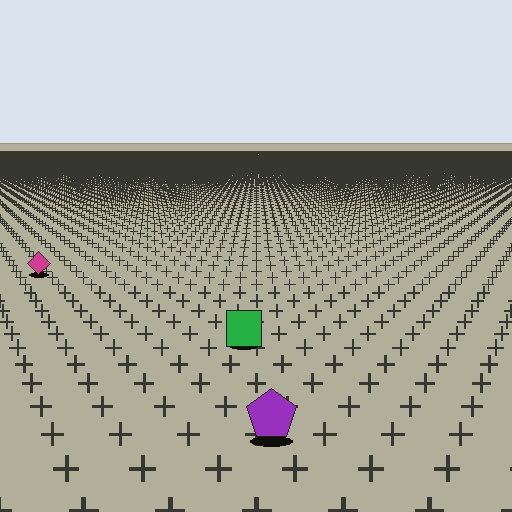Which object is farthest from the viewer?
The magenta diamond is farthest from the viewer. It appears smaller and the ground texture around it is denser.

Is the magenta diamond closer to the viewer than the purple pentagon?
No. The purple pentagon is closer — you can tell from the texture gradient: the ground texture is coarser near it.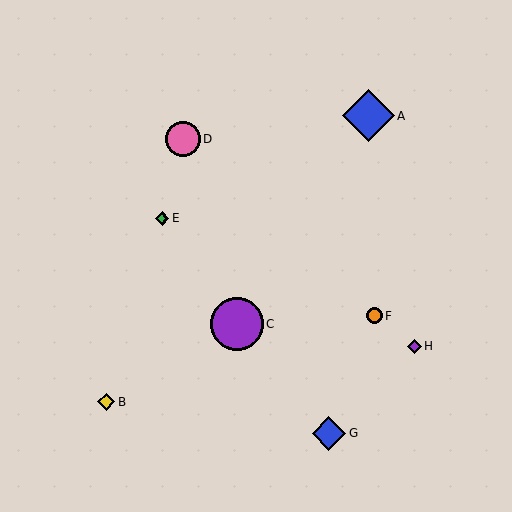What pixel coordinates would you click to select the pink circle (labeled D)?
Click at (183, 139) to select the pink circle D.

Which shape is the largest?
The purple circle (labeled C) is the largest.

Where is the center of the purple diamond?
The center of the purple diamond is at (414, 347).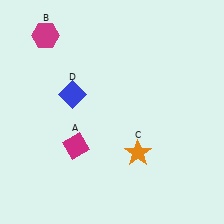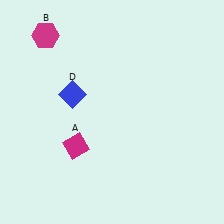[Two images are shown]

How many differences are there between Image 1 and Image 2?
There is 1 difference between the two images.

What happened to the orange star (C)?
The orange star (C) was removed in Image 2. It was in the bottom-right area of Image 1.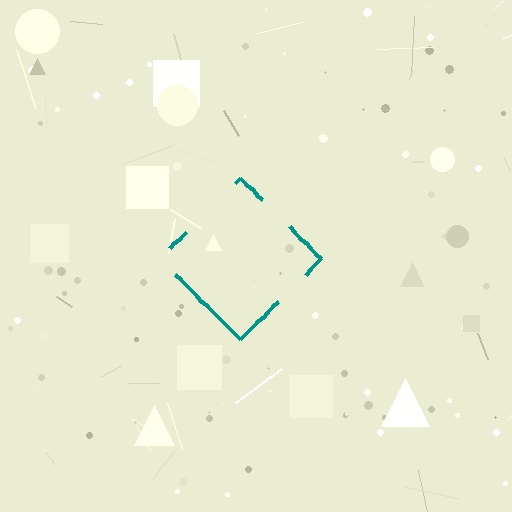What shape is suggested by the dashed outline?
The dashed outline suggests a diamond.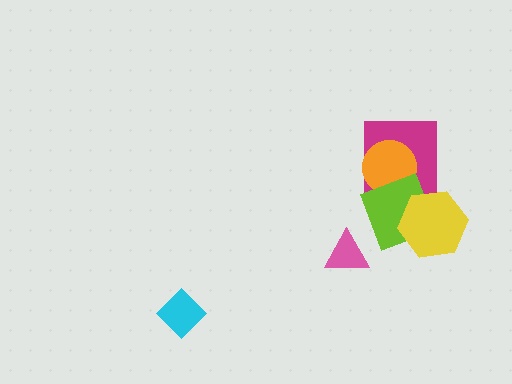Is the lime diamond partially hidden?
Yes, it is partially covered by another shape.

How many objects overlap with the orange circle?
2 objects overlap with the orange circle.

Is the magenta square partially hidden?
Yes, it is partially covered by another shape.